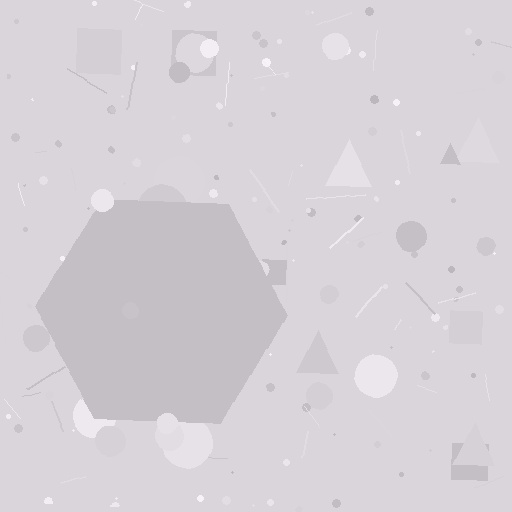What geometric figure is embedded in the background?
A hexagon is embedded in the background.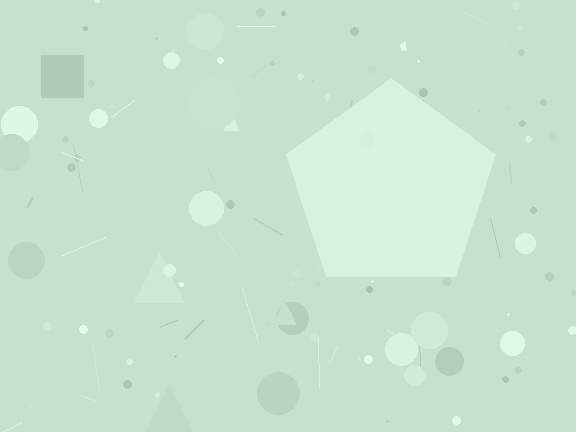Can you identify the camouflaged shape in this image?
The camouflaged shape is a pentagon.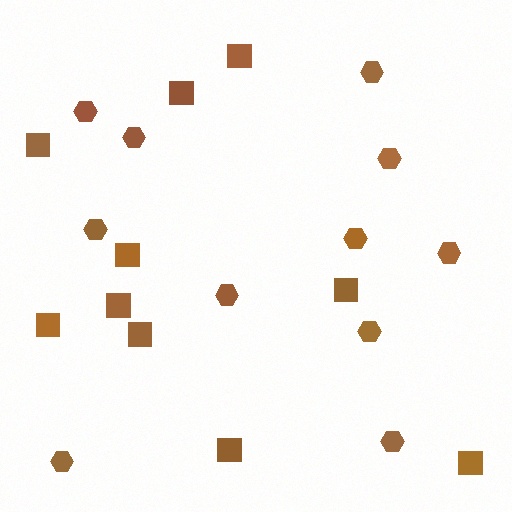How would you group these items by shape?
There are 2 groups: one group of squares (10) and one group of hexagons (11).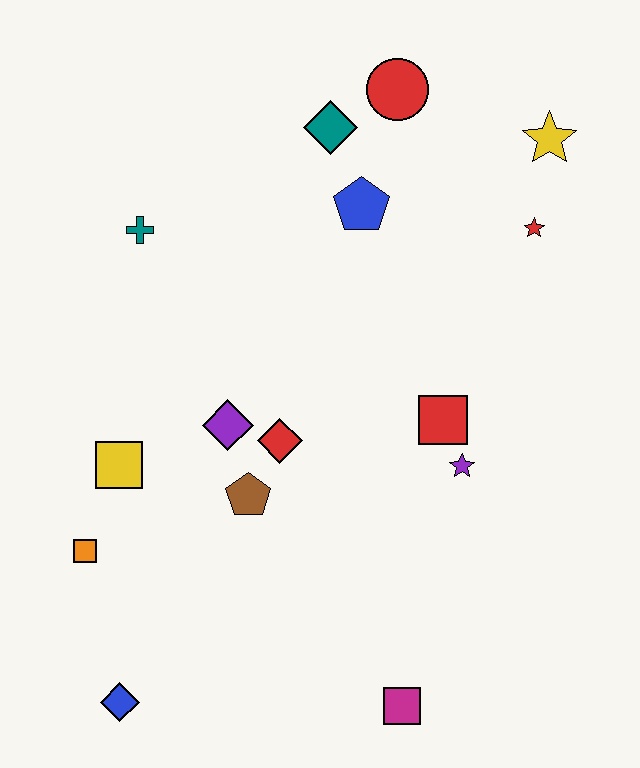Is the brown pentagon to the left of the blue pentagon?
Yes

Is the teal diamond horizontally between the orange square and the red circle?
Yes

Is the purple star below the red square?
Yes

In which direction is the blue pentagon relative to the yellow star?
The blue pentagon is to the left of the yellow star.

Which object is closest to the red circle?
The teal diamond is closest to the red circle.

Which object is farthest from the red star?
The blue diamond is farthest from the red star.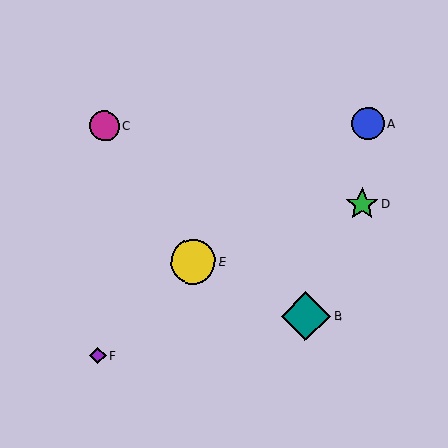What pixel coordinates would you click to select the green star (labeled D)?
Click at (362, 204) to select the green star D.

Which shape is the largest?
The teal diamond (labeled B) is the largest.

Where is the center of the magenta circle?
The center of the magenta circle is at (105, 126).